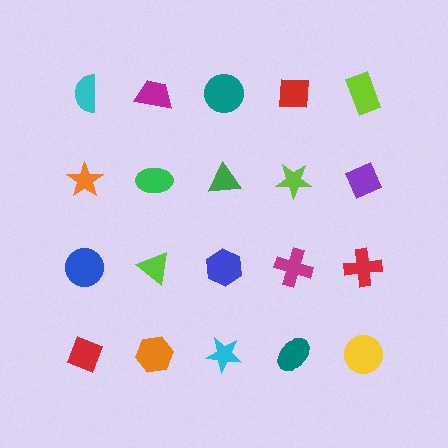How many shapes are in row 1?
5 shapes.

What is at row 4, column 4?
A teal ellipse.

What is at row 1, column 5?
A lime rectangle.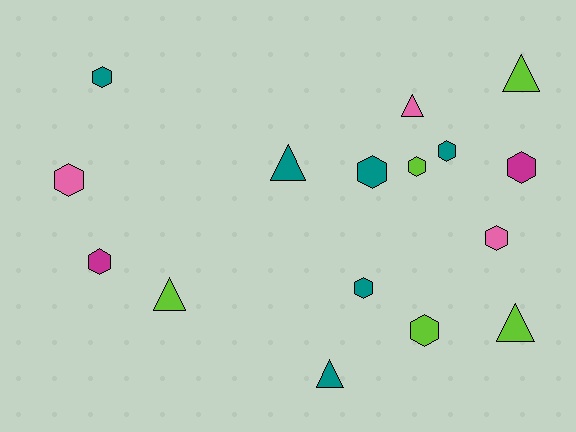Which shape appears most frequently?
Hexagon, with 10 objects.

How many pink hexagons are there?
There are 2 pink hexagons.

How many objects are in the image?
There are 16 objects.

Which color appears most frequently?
Teal, with 6 objects.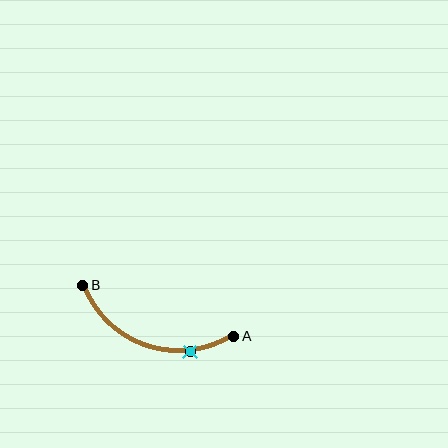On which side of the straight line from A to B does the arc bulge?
The arc bulges below the straight line connecting A and B.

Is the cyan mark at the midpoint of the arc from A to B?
No. The cyan mark lies on the arc but is closer to endpoint A. The arc midpoint would be at the point on the curve equidistant along the arc from both A and B.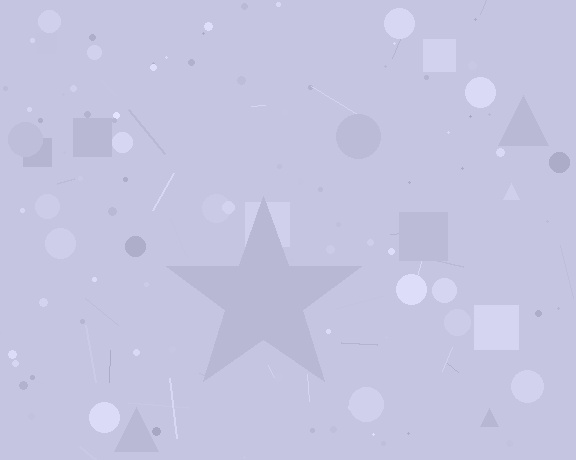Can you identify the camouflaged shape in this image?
The camouflaged shape is a star.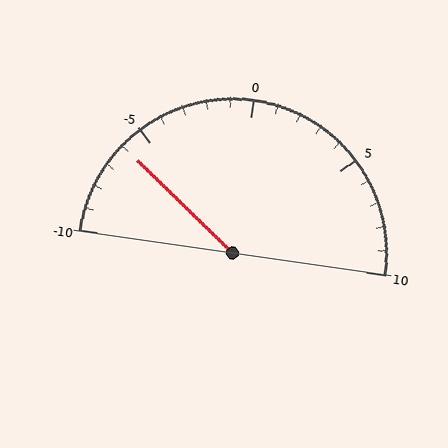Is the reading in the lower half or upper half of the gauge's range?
The reading is in the lower half of the range (-10 to 10).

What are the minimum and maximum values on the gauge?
The gauge ranges from -10 to 10.